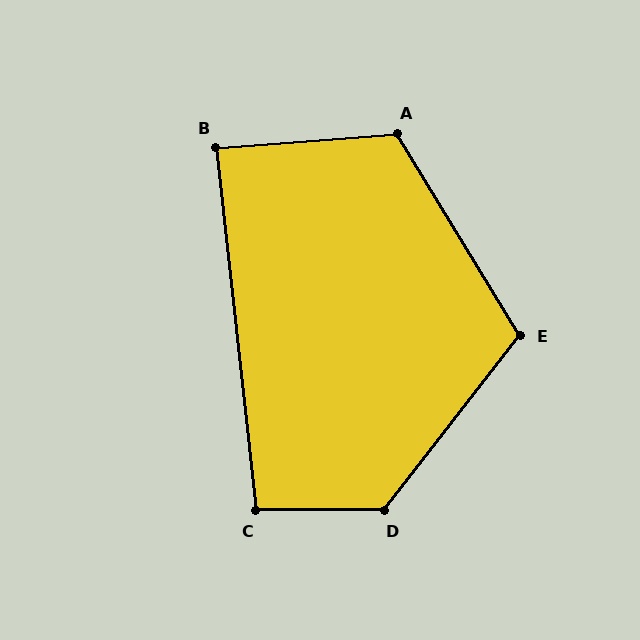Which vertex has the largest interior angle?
D, at approximately 128 degrees.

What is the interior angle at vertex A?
Approximately 117 degrees (obtuse).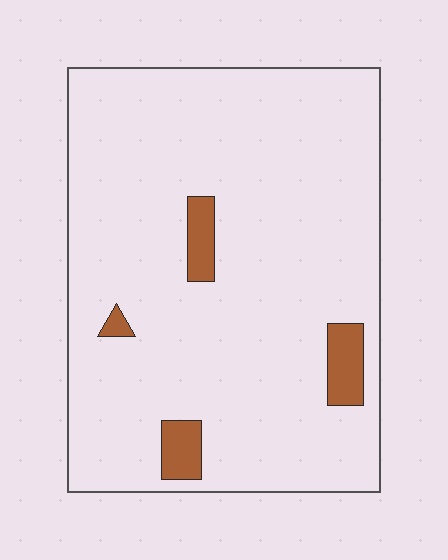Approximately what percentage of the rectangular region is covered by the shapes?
Approximately 5%.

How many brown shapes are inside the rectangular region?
4.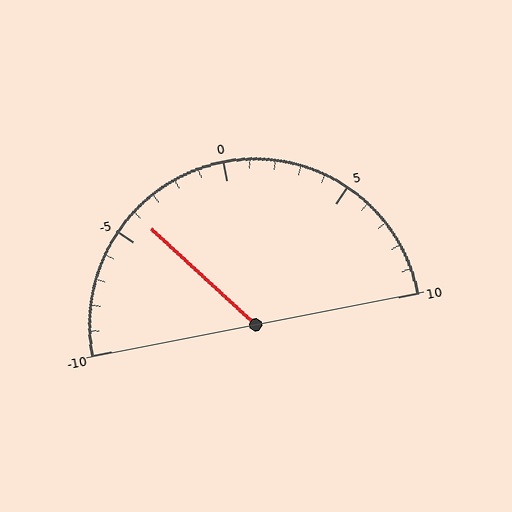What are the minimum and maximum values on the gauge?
The gauge ranges from -10 to 10.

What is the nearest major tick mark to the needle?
The nearest major tick mark is -5.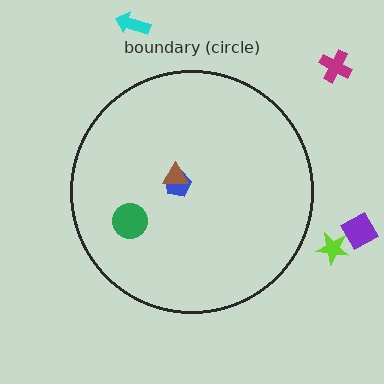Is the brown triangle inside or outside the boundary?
Inside.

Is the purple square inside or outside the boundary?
Outside.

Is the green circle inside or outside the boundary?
Inside.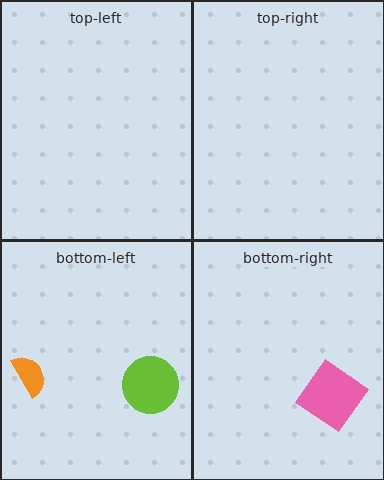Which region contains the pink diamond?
The bottom-right region.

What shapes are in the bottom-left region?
The lime circle, the orange semicircle.